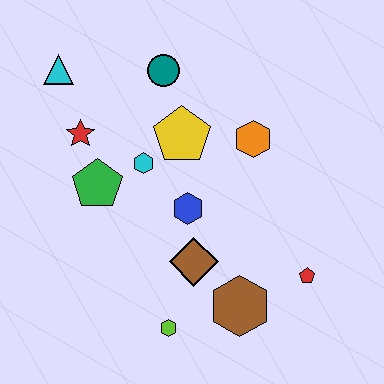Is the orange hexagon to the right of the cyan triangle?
Yes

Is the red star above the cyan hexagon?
Yes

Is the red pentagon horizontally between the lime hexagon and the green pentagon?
No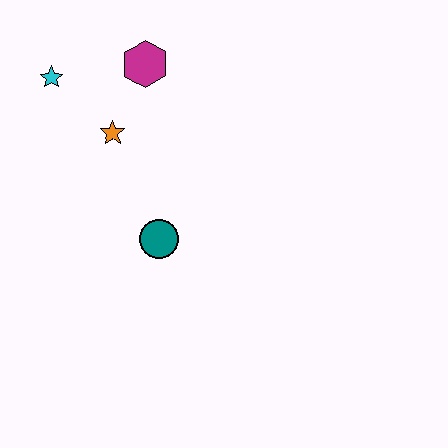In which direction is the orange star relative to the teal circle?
The orange star is above the teal circle.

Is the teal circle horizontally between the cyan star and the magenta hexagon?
No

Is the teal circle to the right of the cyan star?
Yes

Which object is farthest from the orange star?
The teal circle is farthest from the orange star.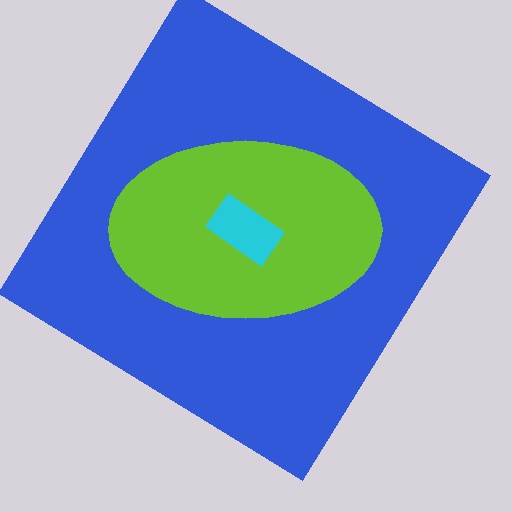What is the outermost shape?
The blue diamond.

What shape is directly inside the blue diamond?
The lime ellipse.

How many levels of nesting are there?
3.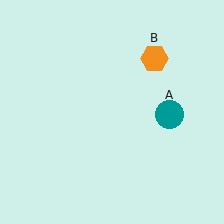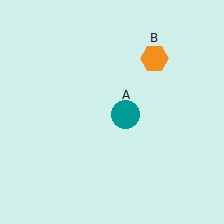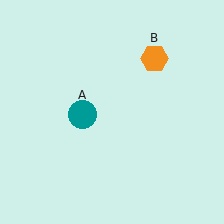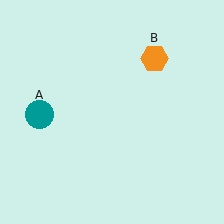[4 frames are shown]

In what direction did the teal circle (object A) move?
The teal circle (object A) moved left.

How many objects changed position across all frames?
1 object changed position: teal circle (object A).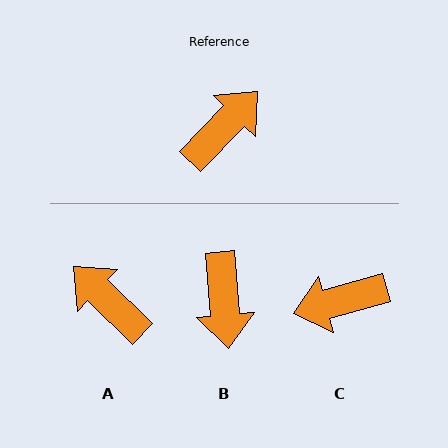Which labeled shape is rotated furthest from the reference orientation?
C, about 150 degrees away.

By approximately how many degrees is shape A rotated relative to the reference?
Approximately 90 degrees counter-clockwise.